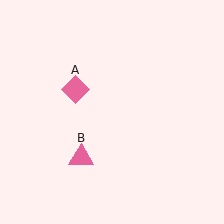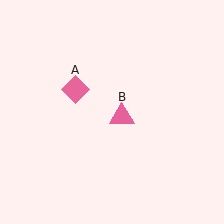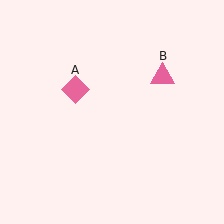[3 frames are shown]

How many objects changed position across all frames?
1 object changed position: pink triangle (object B).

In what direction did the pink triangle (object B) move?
The pink triangle (object B) moved up and to the right.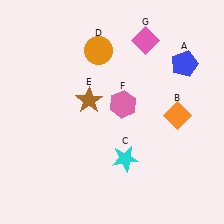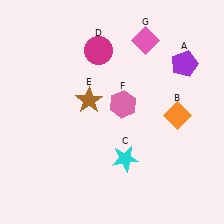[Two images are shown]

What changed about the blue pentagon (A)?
In Image 1, A is blue. In Image 2, it changed to purple.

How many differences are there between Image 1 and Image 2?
There are 2 differences between the two images.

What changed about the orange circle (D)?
In Image 1, D is orange. In Image 2, it changed to magenta.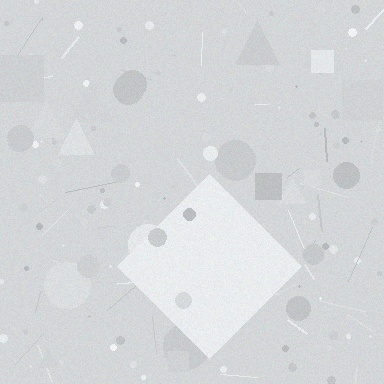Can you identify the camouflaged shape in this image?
The camouflaged shape is a diamond.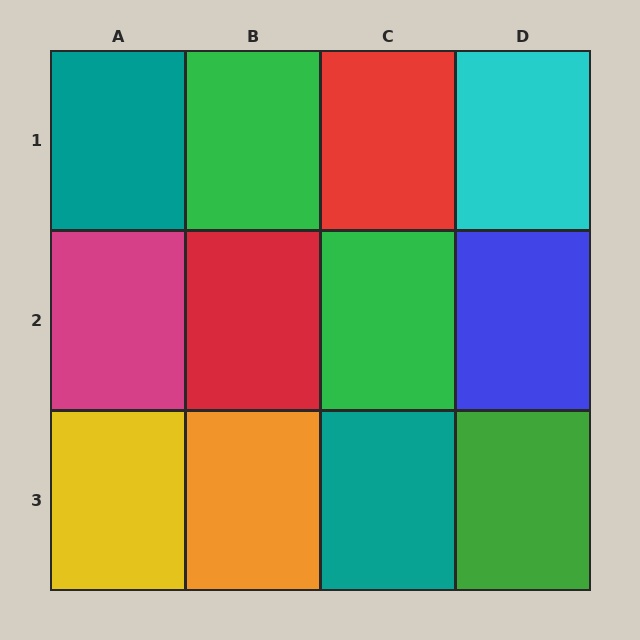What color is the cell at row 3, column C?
Teal.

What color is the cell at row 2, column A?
Magenta.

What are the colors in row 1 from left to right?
Teal, green, red, cyan.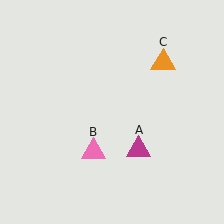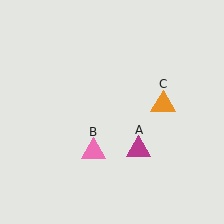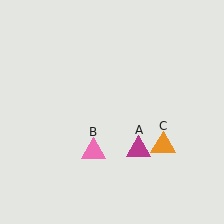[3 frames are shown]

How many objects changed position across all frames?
1 object changed position: orange triangle (object C).